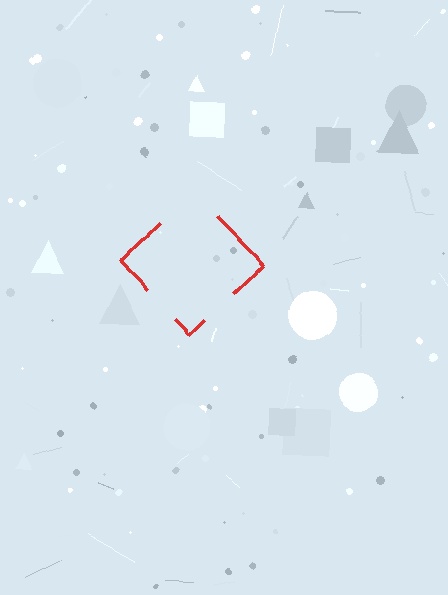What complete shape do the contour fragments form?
The contour fragments form a diamond.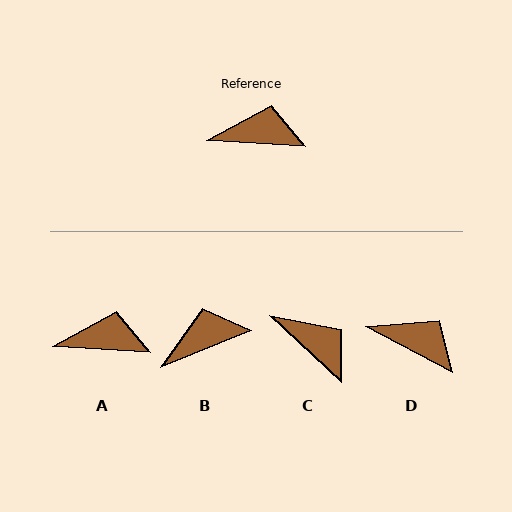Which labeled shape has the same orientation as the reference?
A.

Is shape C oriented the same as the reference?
No, it is off by about 40 degrees.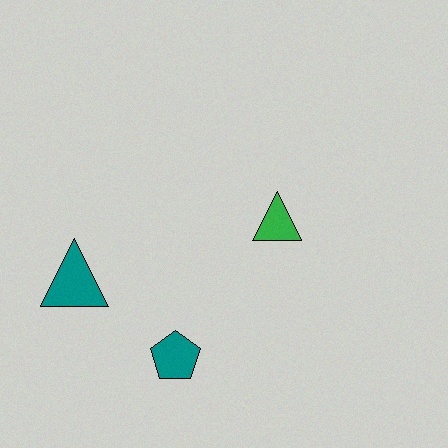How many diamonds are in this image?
There are no diamonds.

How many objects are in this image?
There are 3 objects.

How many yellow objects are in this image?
There are no yellow objects.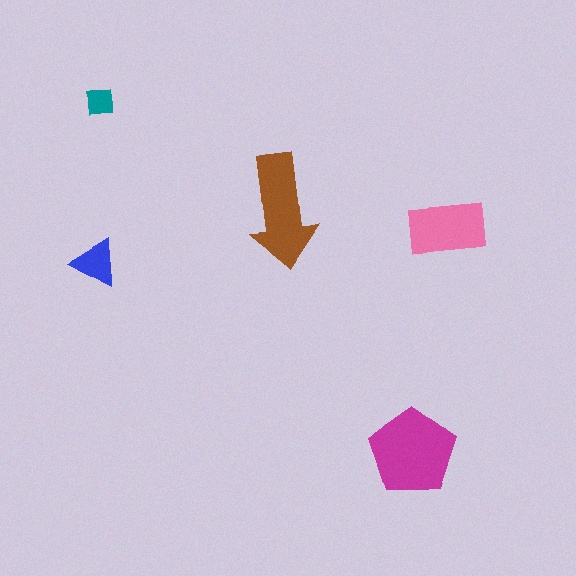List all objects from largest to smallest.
The magenta pentagon, the brown arrow, the pink rectangle, the blue triangle, the teal square.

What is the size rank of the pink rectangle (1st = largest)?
3rd.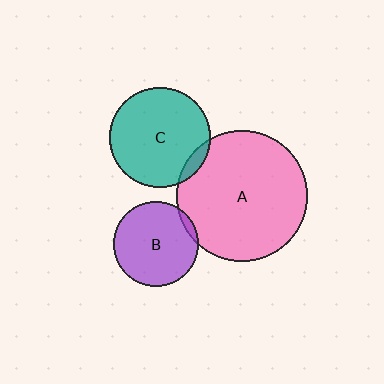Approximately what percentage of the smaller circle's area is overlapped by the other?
Approximately 5%.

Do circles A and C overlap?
Yes.